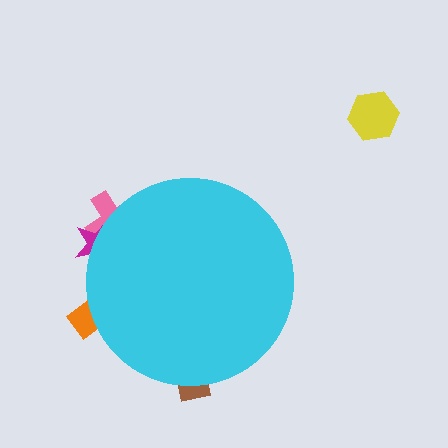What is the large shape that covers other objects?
A cyan circle.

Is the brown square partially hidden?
Yes, the brown square is partially hidden behind the cyan circle.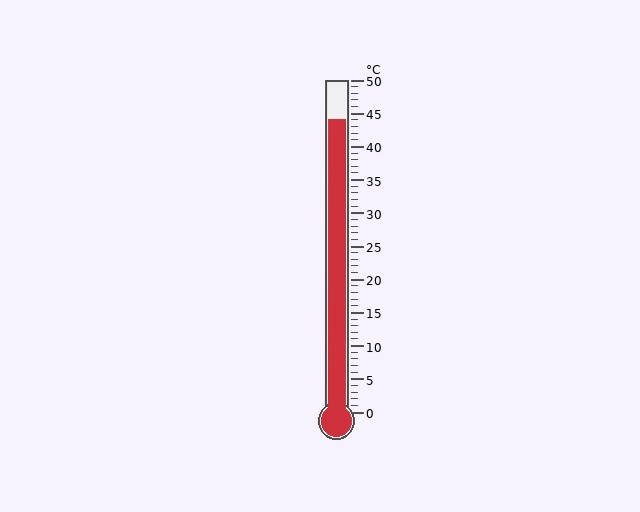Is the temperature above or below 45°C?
The temperature is below 45°C.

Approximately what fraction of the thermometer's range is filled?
The thermometer is filled to approximately 90% of its range.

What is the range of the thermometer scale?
The thermometer scale ranges from 0°C to 50°C.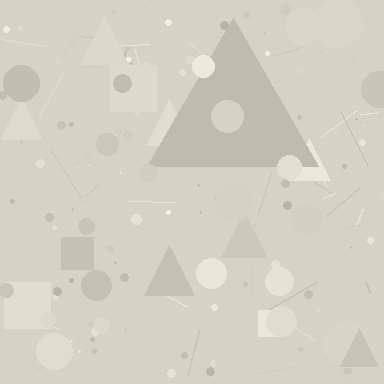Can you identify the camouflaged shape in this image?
The camouflaged shape is a triangle.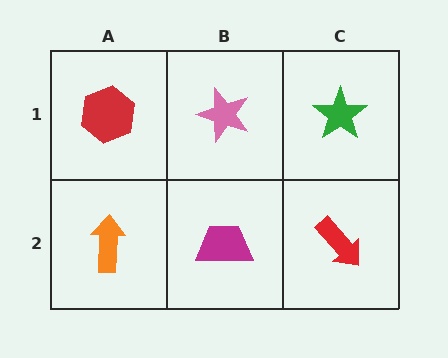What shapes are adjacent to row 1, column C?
A red arrow (row 2, column C), a pink star (row 1, column B).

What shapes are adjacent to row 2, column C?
A green star (row 1, column C), a magenta trapezoid (row 2, column B).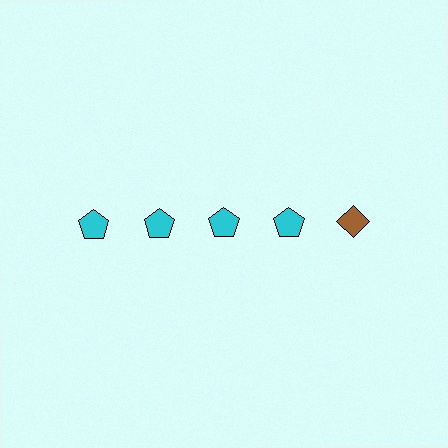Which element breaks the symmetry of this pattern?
The brown diamond in the top row, rightmost column breaks the symmetry. All other shapes are cyan pentagons.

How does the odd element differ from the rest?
It differs in both color (brown instead of cyan) and shape (diamond instead of pentagon).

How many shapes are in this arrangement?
There are 5 shapes arranged in a grid pattern.